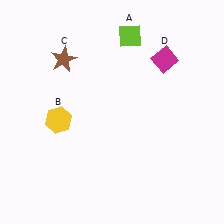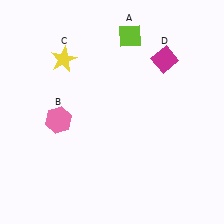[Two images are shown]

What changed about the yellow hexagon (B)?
In Image 1, B is yellow. In Image 2, it changed to pink.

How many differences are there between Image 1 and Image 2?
There are 2 differences between the two images.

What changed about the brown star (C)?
In Image 1, C is brown. In Image 2, it changed to yellow.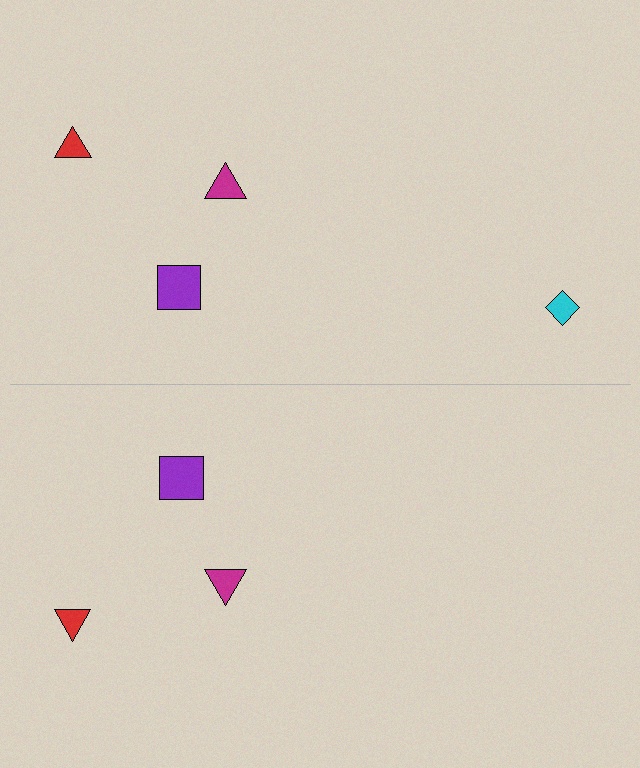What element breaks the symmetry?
A cyan diamond is missing from the bottom side.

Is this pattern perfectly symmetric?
No, the pattern is not perfectly symmetric. A cyan diamond is missing from the bottom side.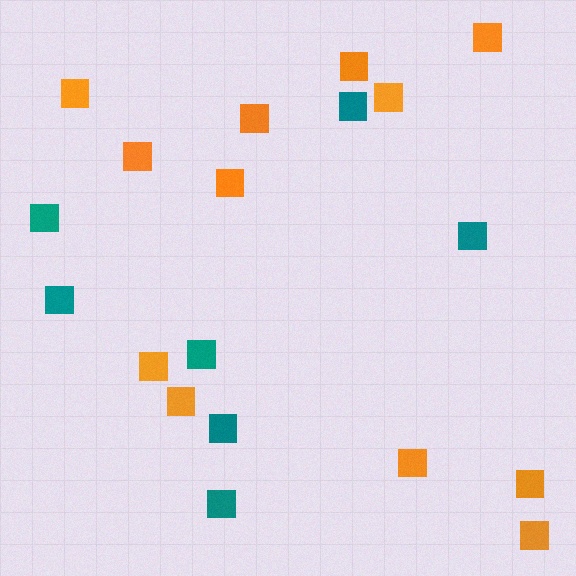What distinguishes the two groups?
There are 2 groups: one group of teal squares (7) and one group of orange squares (12).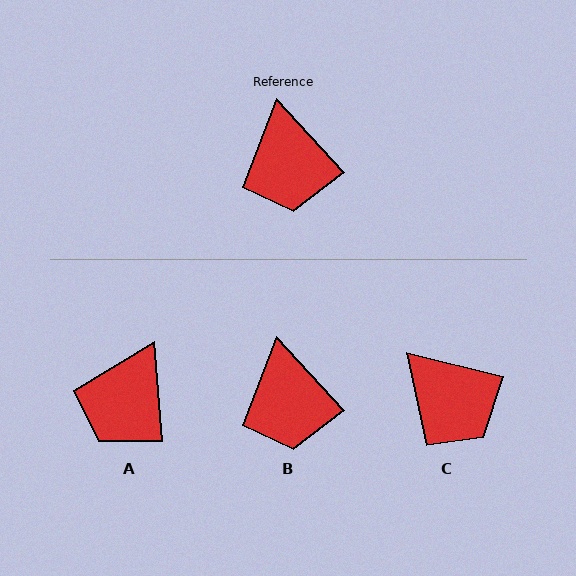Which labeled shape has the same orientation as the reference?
B.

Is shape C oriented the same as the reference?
No, it is off by about 34 degrees.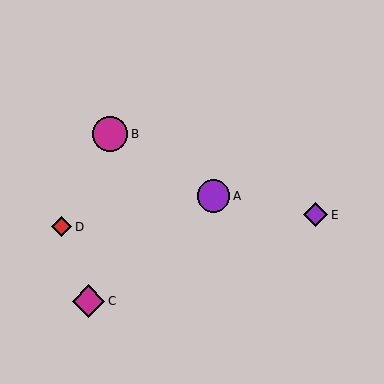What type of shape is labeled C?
Shape C is a magenta diamond.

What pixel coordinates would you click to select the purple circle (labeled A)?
Click at (214, 196) to select the purple circle A.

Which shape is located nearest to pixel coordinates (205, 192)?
The purple circle (labeled A) at (214, 196) is nearest to that location.